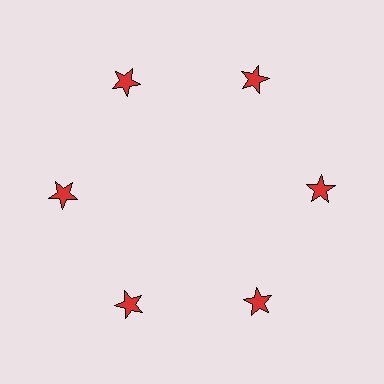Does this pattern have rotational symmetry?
Yes, this pattern has 6-fold rotational symmetry. It looks the same after rotating 60 degrees around the center.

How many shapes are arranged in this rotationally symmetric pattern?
There are 6 shapes, arranged in 6 groups of 1.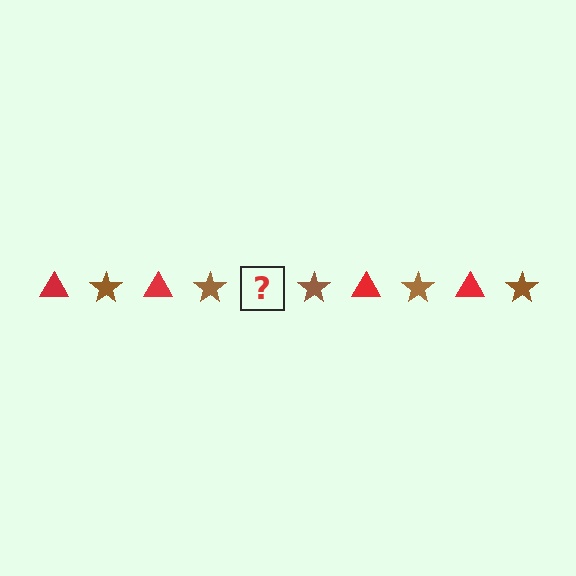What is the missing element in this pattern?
The missing element is a red triangle.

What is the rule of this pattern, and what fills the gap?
The rule is that the pattern alternates between red triangle and brown star. The gap should be filled with a red triangle.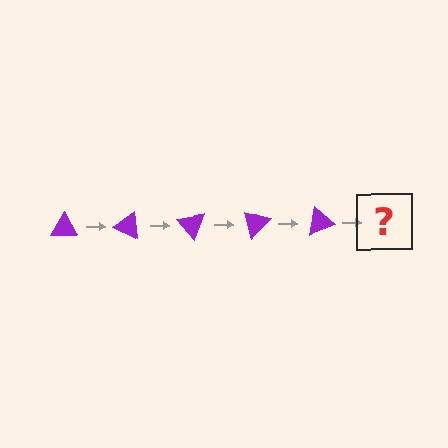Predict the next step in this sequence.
The next step is a purple triangle rotated 125 degrees.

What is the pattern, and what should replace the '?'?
The pattern is that the triangle rotates 25 degrees each step. The '?' should be a purple triangle rotated 125 degrees.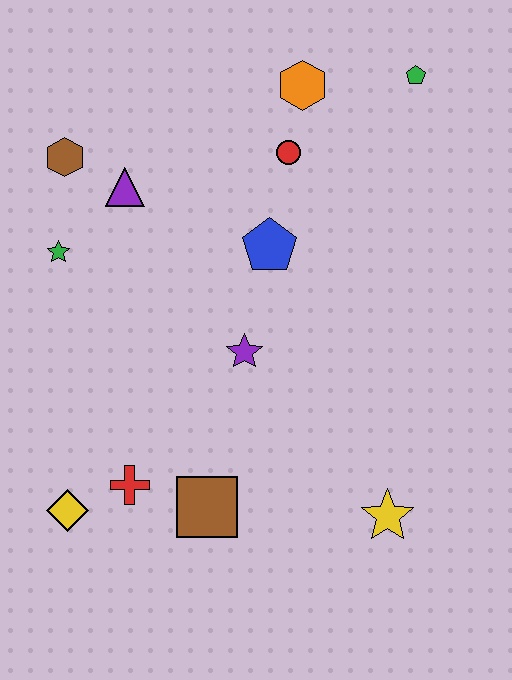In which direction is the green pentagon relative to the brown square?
The green pentagon is above the brown square.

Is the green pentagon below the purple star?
No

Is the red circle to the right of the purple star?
Yes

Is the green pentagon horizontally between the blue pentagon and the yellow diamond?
No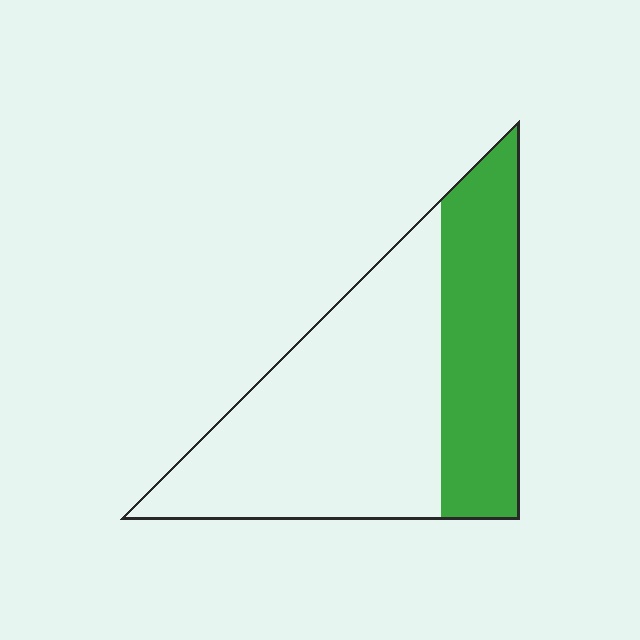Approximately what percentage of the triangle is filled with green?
Approximately 35%.